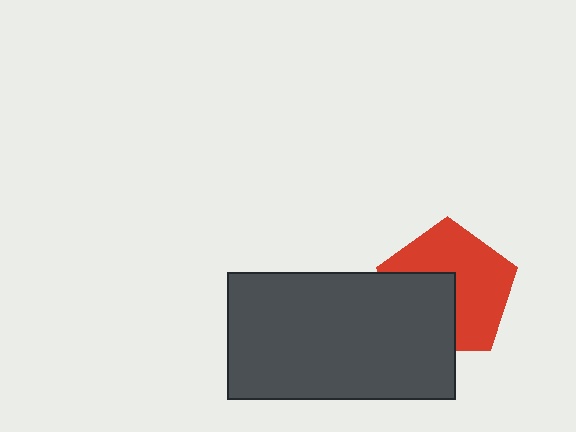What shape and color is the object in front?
The object in front is a dark gray rectangle.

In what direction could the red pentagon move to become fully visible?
The red pentagon could move toward the upper-right. That would shift it out from behind the dark gray rectangle entirely.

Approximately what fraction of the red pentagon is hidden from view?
Roughly 39% of the red pentagon is hidden behind the dark gray rectangle.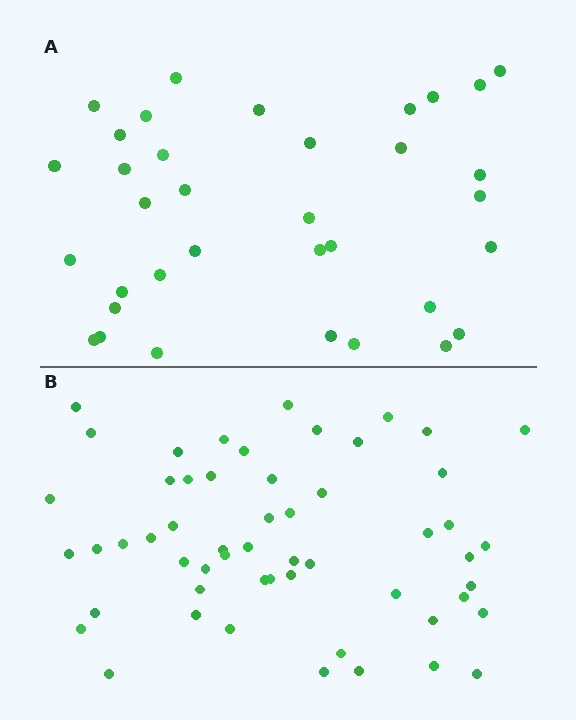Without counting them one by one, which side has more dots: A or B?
Region B (the bottom region) has more dots.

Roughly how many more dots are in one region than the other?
Region B has approximately 20 more dots than region A.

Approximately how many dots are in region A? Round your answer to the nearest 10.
About 40 dots. (The exact count is 35, which rounds to 40.)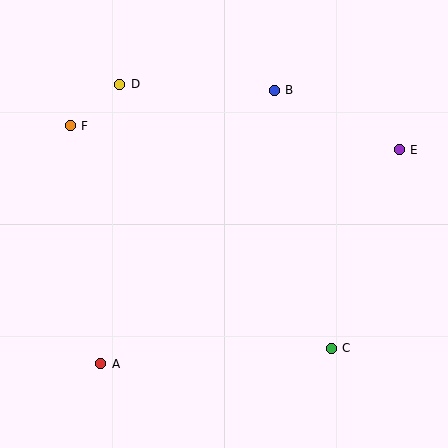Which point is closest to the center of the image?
Point B at (274, 90) is closest to the center.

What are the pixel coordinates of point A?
Point A is at (101, 364).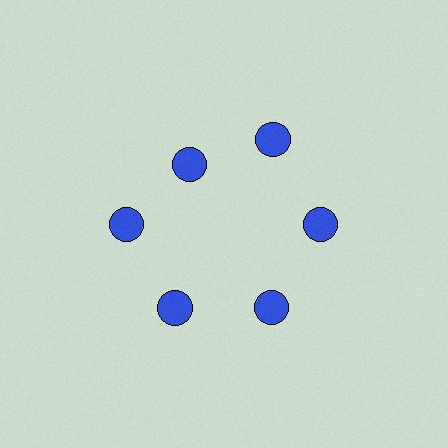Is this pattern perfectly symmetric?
No. The 6 blue circles are arranged in a ring, but one element near the 11 o'clock position is pulled inward toward the center, breaking the 6-fold rotational symmetry.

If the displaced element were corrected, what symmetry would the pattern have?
It would have 6-fold rotational symmetry — the pattern would map onto itself every 60 degrees.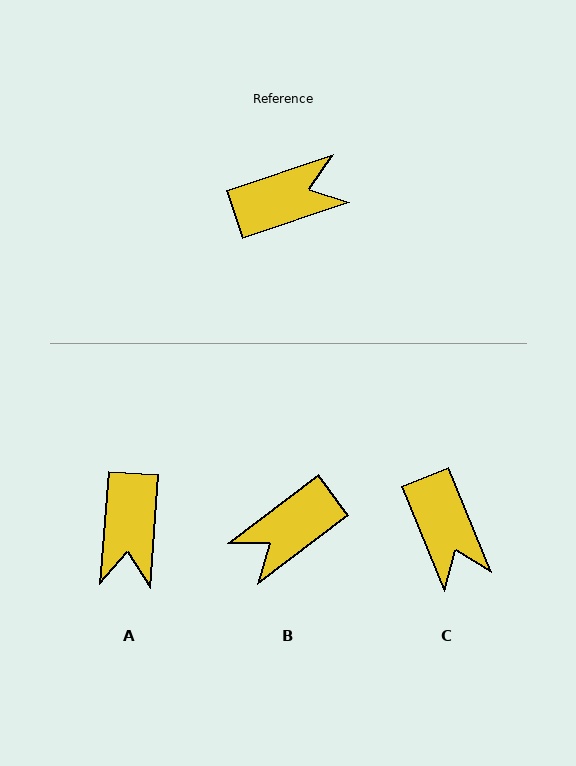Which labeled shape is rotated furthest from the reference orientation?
B, about 161 degrees away.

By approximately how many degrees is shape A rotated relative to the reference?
Approximately 113 degrees clockwise.